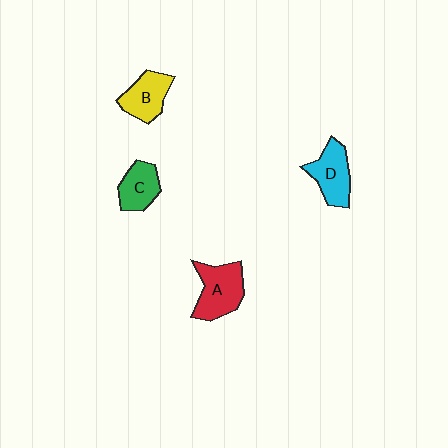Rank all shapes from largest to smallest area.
From largest to smallest: A (red), D (cyan), B (yellow), C (green).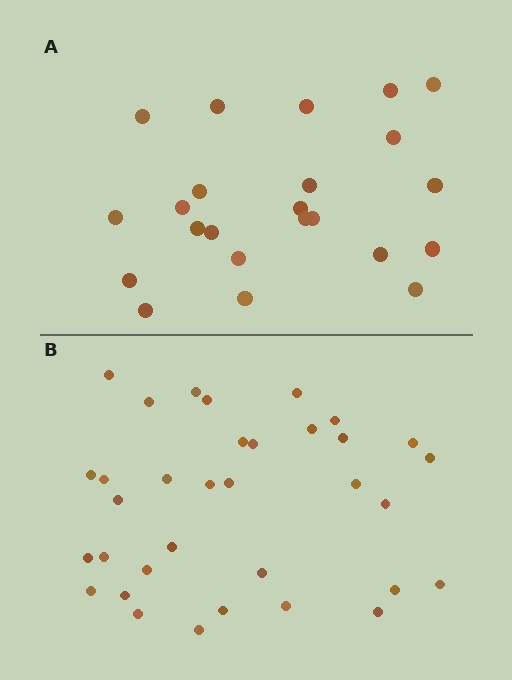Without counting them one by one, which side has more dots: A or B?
Region B (the bottom region) has more dots.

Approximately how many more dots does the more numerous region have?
Region B has roughly 12 or so more dots than region A.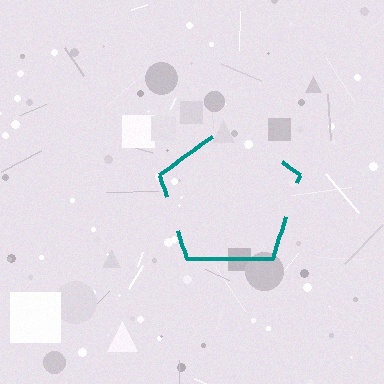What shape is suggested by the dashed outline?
The dashed outline suggests a pentagon.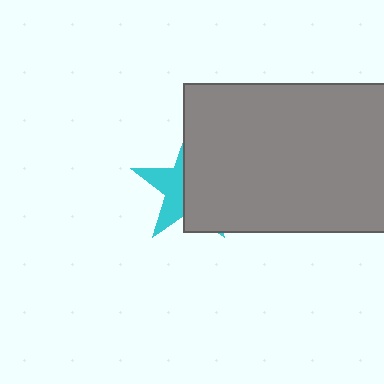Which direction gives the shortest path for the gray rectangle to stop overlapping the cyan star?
Moving right gives the shortest separation.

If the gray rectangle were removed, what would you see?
You would see the complete cyan star.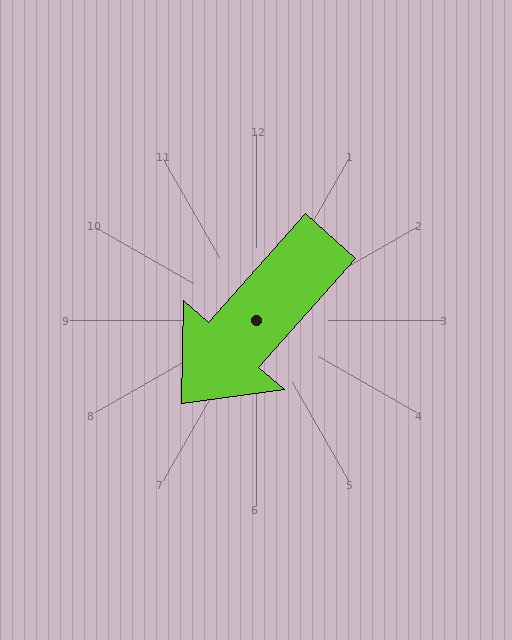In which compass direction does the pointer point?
Southwest.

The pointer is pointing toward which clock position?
Roughly 7 o'clock.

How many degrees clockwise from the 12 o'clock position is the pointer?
Approximately 222 degrees.